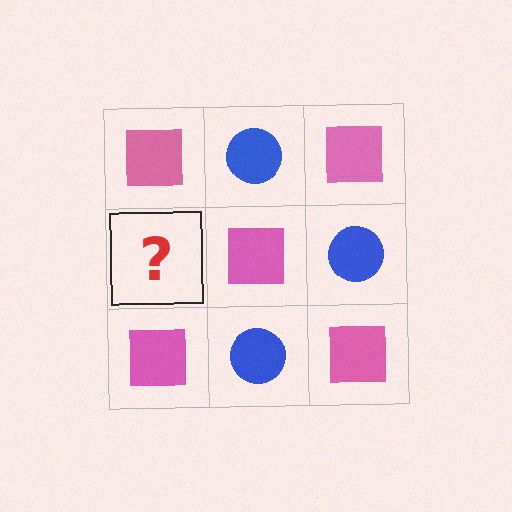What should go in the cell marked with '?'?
The missing cell should contain a blue circle.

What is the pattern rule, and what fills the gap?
The rule is that it alternates pink square and blue circle in a checkerboard pattern. The gap should be filled with a blue circle.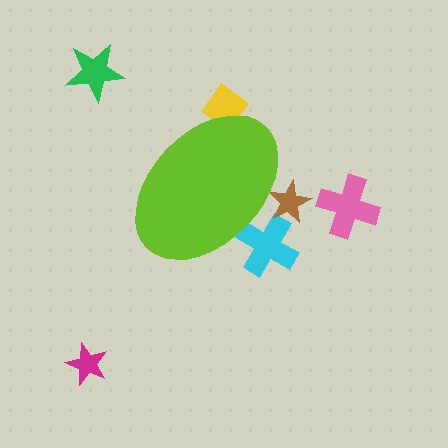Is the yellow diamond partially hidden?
Yes, the yellow diamond is partially hidden behind the lime ellipse.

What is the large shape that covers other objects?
A lime ellipse.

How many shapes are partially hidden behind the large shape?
3 shapes are partially hidden.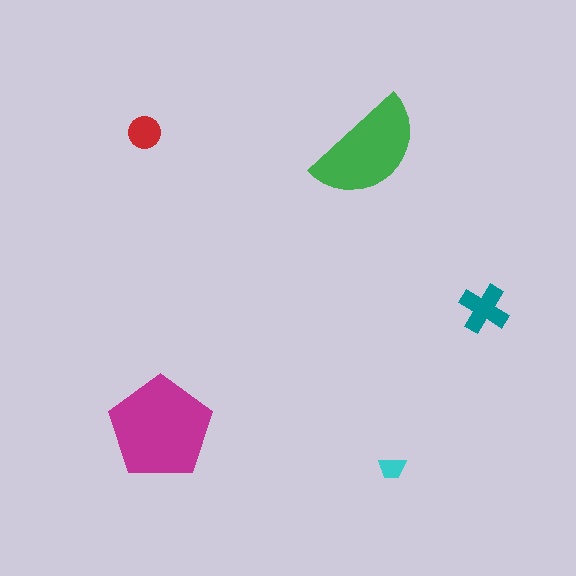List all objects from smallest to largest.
The cyan trapezoid, the red circle, the teal cross, the green semicircle, the magenta pentagon.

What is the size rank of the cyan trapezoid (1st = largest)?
5th.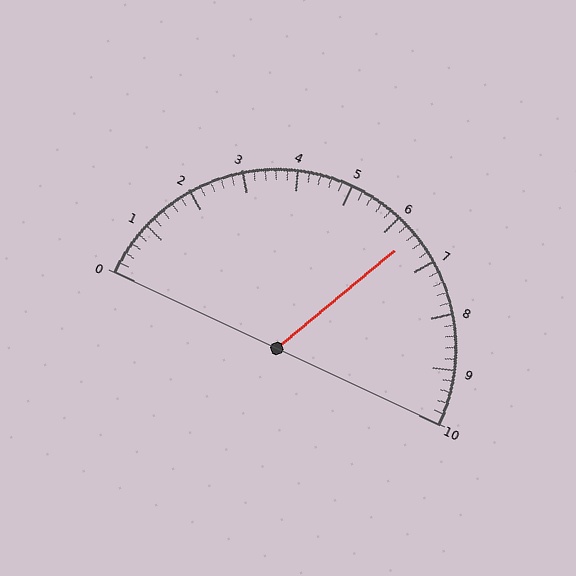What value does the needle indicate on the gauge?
The needle indicates approximately 6.4.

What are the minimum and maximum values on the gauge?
The gauge ranges from 0 to 10.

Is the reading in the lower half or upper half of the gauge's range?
The reading is in the upper half of the range (0 to 10).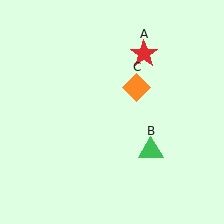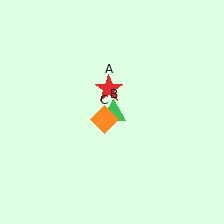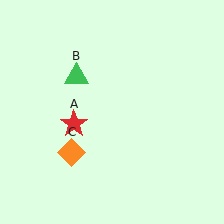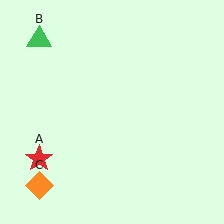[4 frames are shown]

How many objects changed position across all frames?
3 objects changed position: red star (object A), green triangle (object B), orange diamond (object C).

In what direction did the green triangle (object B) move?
The green triangle (object B) moved up and to the left.